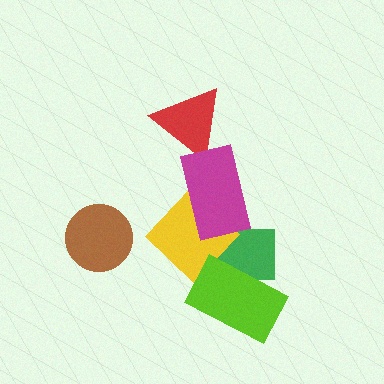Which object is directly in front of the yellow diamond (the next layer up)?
The lime rectangle is directly in front of the yellow diamond.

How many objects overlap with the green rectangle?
3 objects overlap with the green rectangle.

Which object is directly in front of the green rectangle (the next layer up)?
The yellow diamond is directly in front of the green rectangle.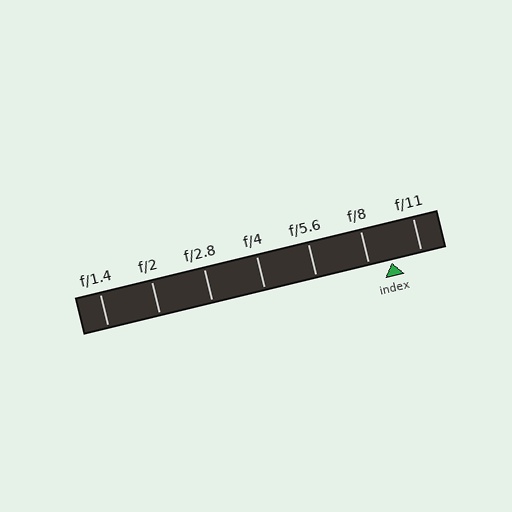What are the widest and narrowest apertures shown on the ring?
The widest aperture shown is f/1.4 and the narrowest is f/11.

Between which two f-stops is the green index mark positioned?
The index mark is between f/8 and f/11.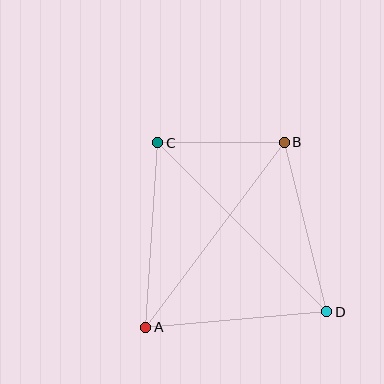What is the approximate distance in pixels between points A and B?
The distance between A and B is approximately 231 pixels.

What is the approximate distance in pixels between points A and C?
The distance between A and C is approximately 185 pixels.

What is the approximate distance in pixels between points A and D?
The distance between A and D is approximately 182 pixels.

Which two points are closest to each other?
Points B and C are closest to each other.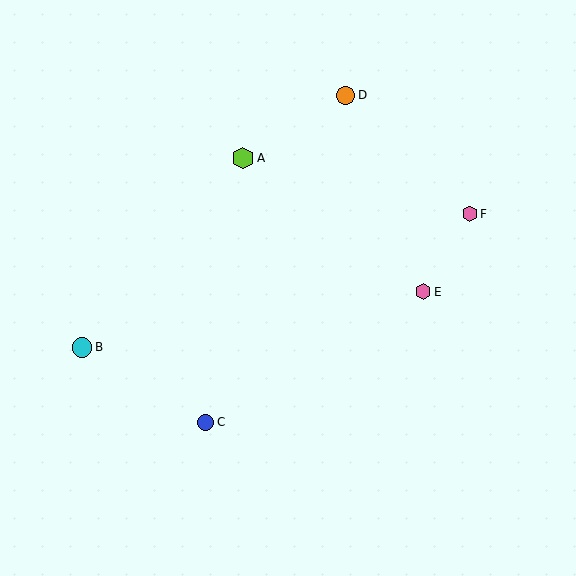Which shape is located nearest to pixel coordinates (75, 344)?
The cyan circle (labeled B) at (82, 347) is nearest to that location.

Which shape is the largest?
The lime hexagon (labeled A) is the largest.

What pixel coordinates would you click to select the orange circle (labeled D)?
Click at (346, 95) to select the orange circle D.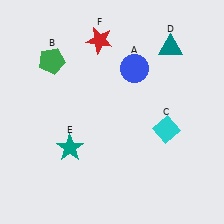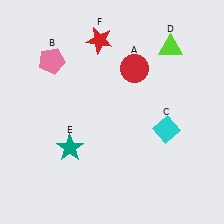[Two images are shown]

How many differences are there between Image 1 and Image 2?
There are 3 differences between the two images.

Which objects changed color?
A changed from blue to red. B changed from green to pink. D changed from teal to lime.